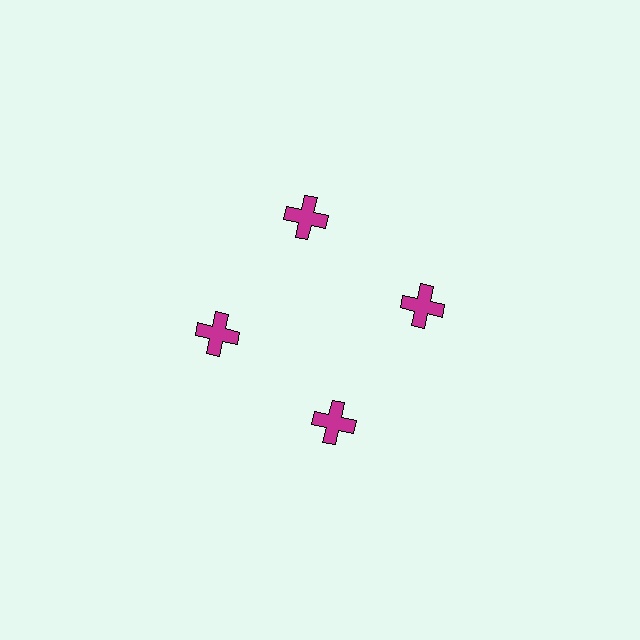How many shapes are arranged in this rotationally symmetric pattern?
There are 4 shapes, arranged in 4 groups of 1.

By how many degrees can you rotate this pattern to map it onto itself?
The pattern maps onto itself every 90 degrees of rotation.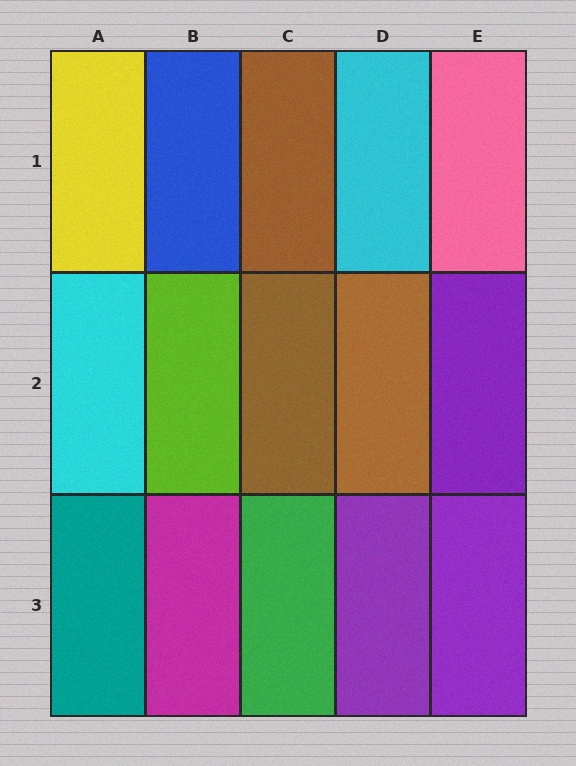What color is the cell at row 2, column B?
Lime.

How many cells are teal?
1 cell is teal.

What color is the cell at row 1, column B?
Blue.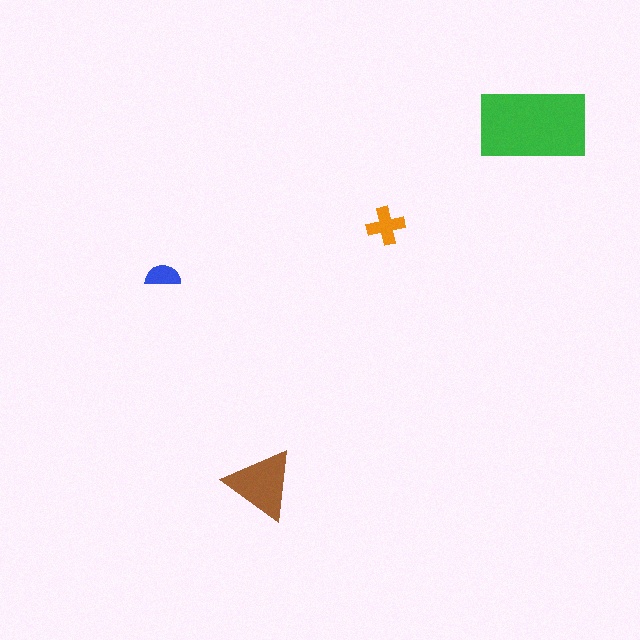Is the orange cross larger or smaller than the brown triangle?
Smaller.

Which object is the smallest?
The blue semicircle.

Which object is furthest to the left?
The blue semicircle is leftmost.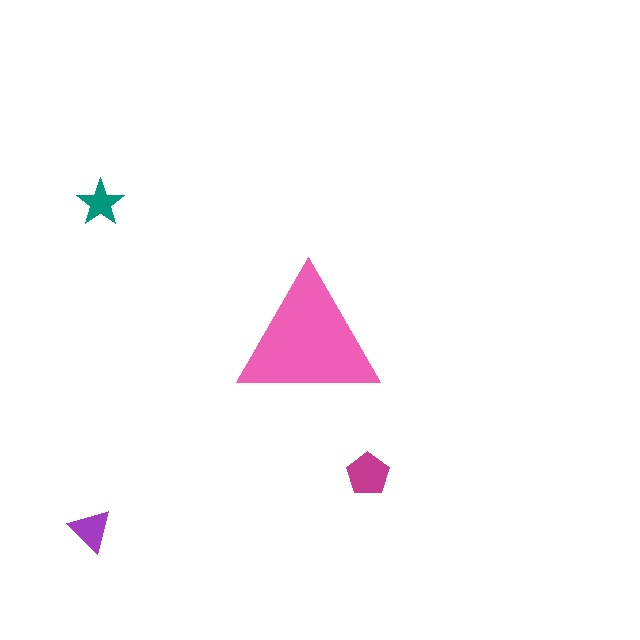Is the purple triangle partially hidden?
No, the purple triangle is fully visible.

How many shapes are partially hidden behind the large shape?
0 shapes are partially hidden.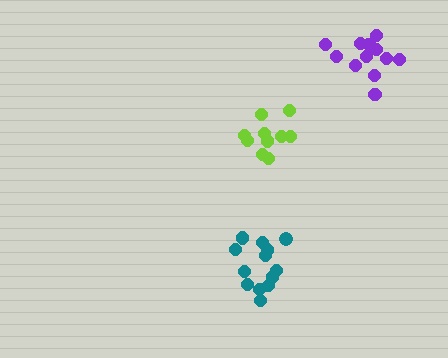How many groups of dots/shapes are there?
There are 3 groups.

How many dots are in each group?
Group 1: 10 dots, Group 2: 13 dots, Group 3: 12 dots (35 total).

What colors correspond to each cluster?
The clusters are colored: lime, teal, purple.